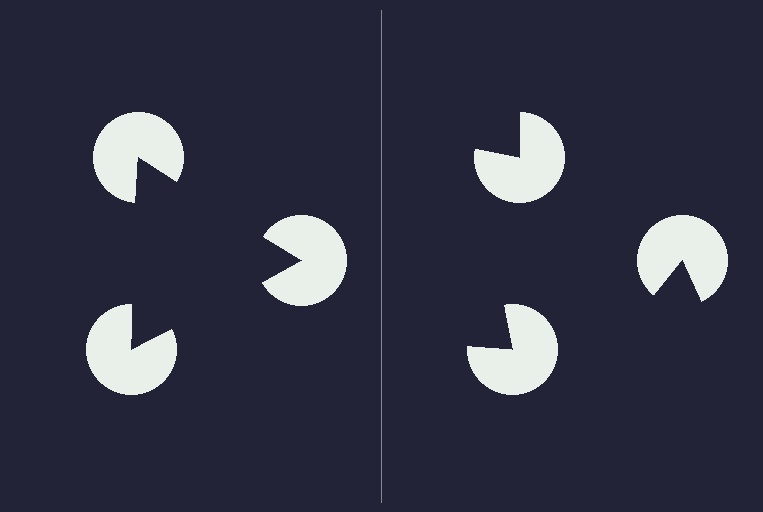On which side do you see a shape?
An illusory triangle appears on the left side. On the right side the wedge cuts are rotated, so no coherent shape forms.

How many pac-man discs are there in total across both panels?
6 — 3 on each side.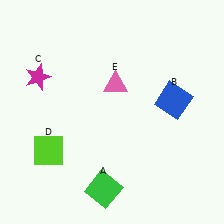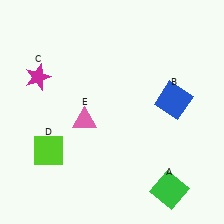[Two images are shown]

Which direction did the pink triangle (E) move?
The pink triangle (E) moved down.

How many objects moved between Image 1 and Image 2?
2 objects moved between the two images.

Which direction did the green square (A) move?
The green square (A) moved right.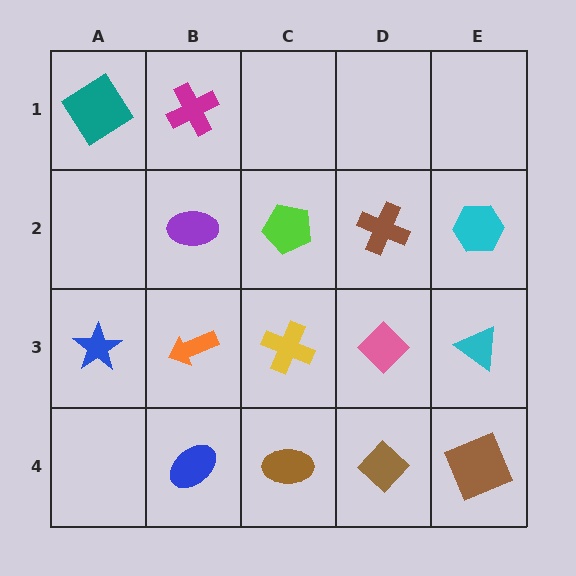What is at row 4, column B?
A blue ellipse.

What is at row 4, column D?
A brown diamond.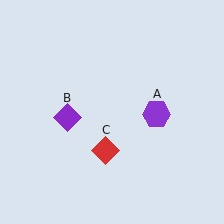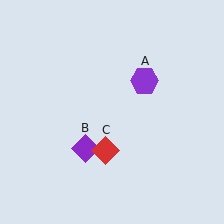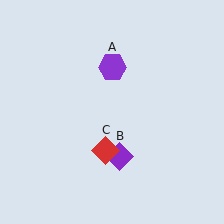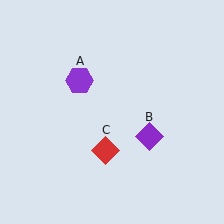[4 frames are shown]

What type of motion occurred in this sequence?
The purple hexagon (object A), purple diamond (object B) rotated counterclockwise around the center of the scene.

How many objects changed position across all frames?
2 objects changed position: purple hexagon (object A), purple diamond (object B).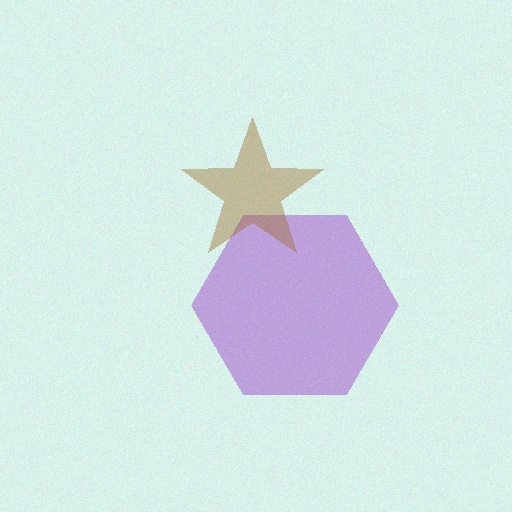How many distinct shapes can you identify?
There are 2 distinct shapes: a purple hexagon, a brown star.